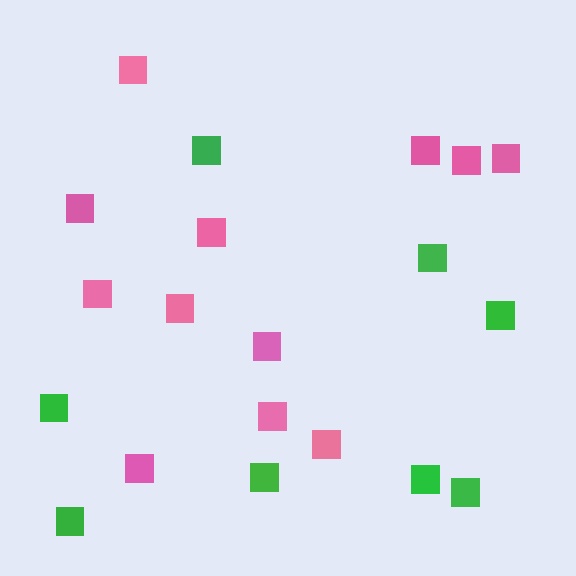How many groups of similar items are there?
There are 2 groups: one group of pink squares (12) and one group of green squares (8).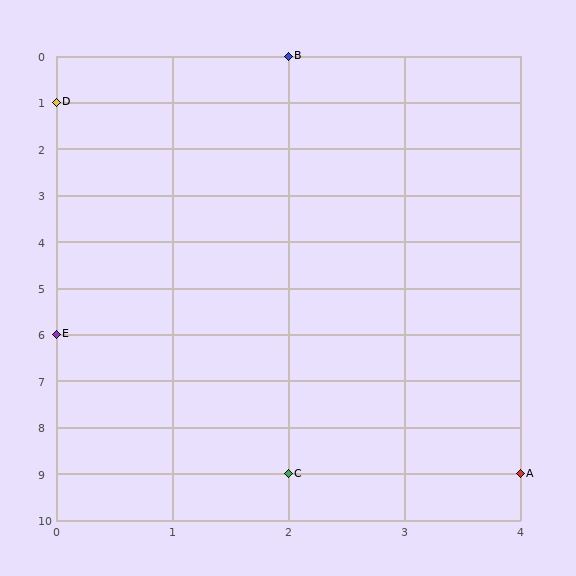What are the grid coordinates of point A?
Point A is at grid coordinates (4, 9).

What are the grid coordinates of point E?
Point E is at grid coordinates (0, 6).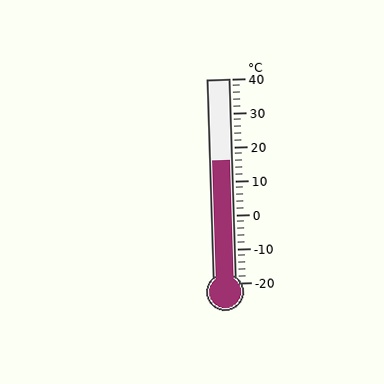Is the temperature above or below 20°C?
The temperature is below 20°C.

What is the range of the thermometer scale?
The thermometer scale ranges from -20°C to 40°C.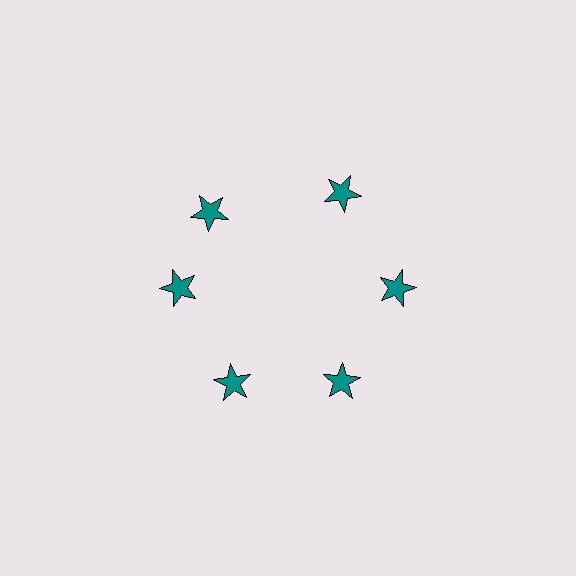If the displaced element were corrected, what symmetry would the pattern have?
It would have 6-fold rotational symmetry — the pattern would map onto itself every 60 degrees.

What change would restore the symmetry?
The symmetry would be restored by rotating it back into even spacing with its neighbors so that all 6 stars sit at equal angles and equal distance from the center.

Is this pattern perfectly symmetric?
No. The 6 teal stars are arranged in a ring, but one element near the 11 o'clock position is rotated out of alignment along the ring, breaking the 6-fold rotational symmetry.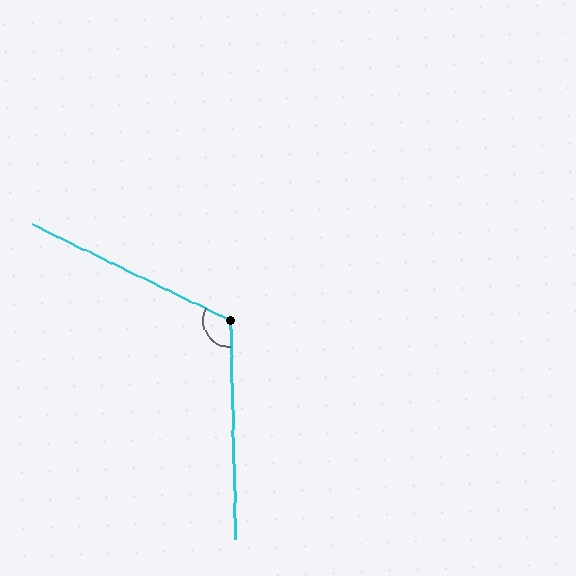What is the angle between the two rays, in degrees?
Approximately 117 degrees.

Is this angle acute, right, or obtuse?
It is obtuse.